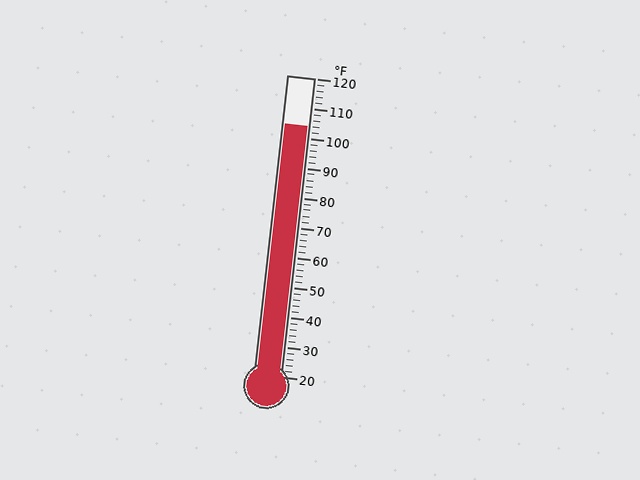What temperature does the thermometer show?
The thermometer shows approximately 104°F.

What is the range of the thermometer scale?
The thermometer scale ranges from 20°F to 120°F.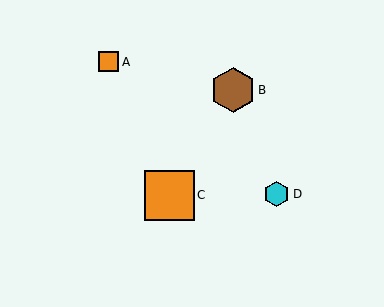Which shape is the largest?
The orange square (labeled C) is the largest.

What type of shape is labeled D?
Shape D is a cyan hexagon.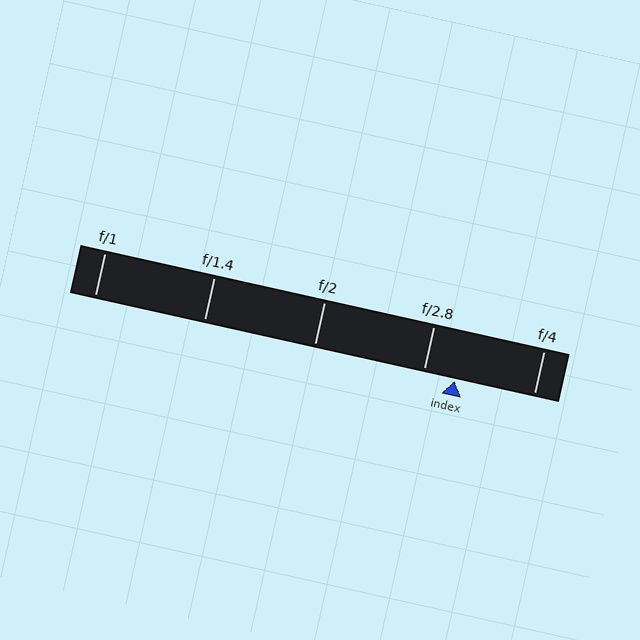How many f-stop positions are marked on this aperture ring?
There are 5 f-stop positions marked.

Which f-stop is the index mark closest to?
The index mark is closest to f/2.8.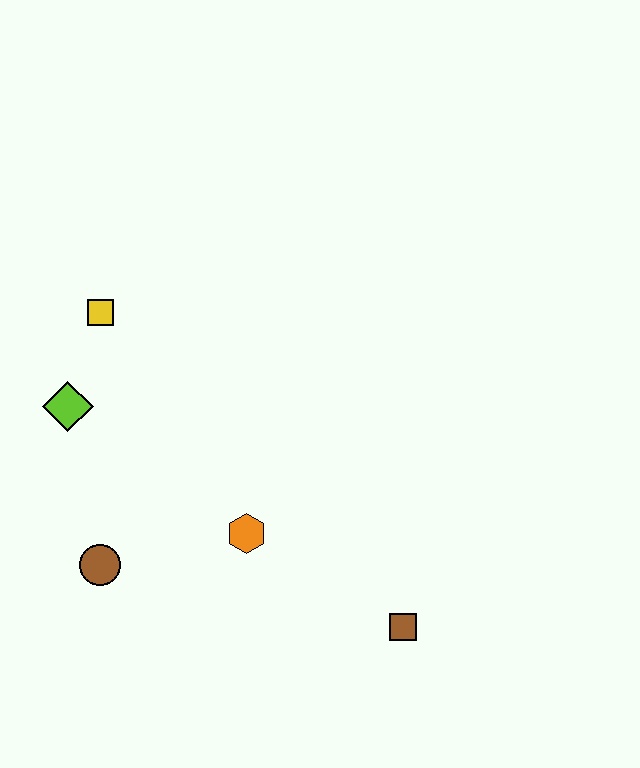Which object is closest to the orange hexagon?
The brown circle is closest to the orange hexagon.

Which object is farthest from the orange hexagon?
The yellow square is farthest from the orange hexagon.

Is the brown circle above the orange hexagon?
No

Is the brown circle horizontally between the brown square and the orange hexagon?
No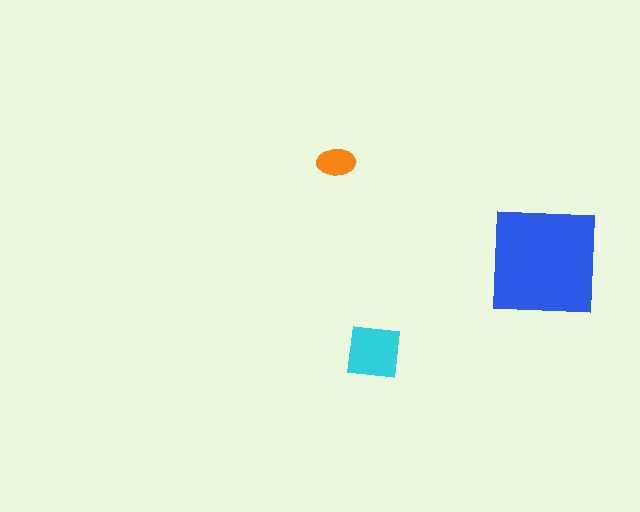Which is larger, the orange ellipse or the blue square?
The blue square.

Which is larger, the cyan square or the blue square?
The blue square.